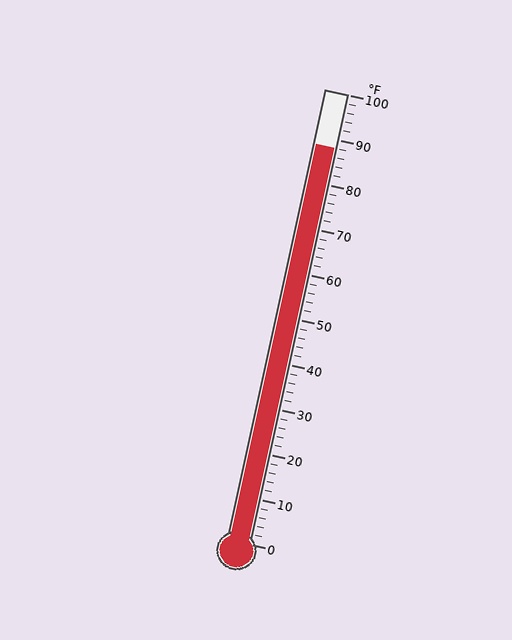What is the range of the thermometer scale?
The thermometer scale ranges from 0°F to 100°F.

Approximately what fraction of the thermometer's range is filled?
The thermometer is filled to approximately 90% of its range.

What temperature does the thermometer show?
The thermometer shows approximately 88°F.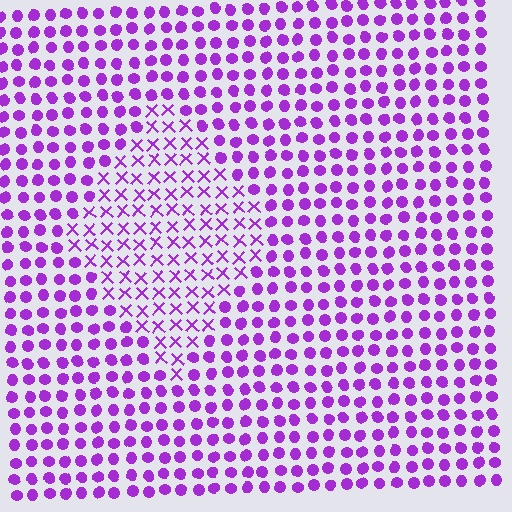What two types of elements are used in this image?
The image uses X marks inside the diamond region and circles outside it.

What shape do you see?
I see a diamond.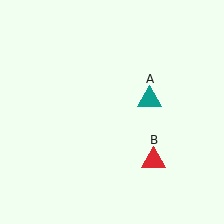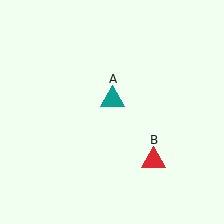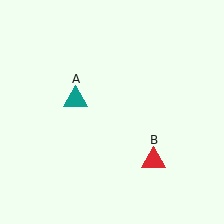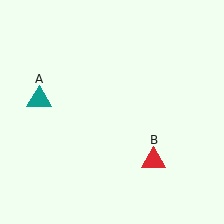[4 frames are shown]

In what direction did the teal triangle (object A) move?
The teal triangle (object A) moved left.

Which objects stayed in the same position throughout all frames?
Red triangle (object B) remained stationary.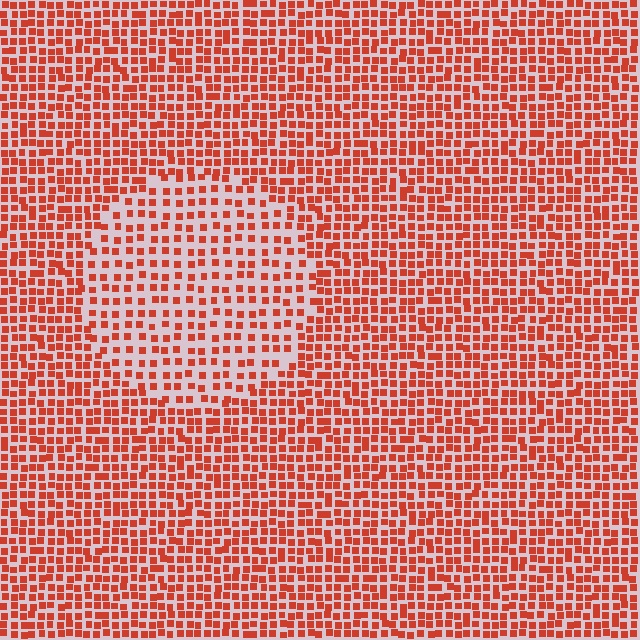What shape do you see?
I see a circle.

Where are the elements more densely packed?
The elements are more densely packed outside the circle boundary.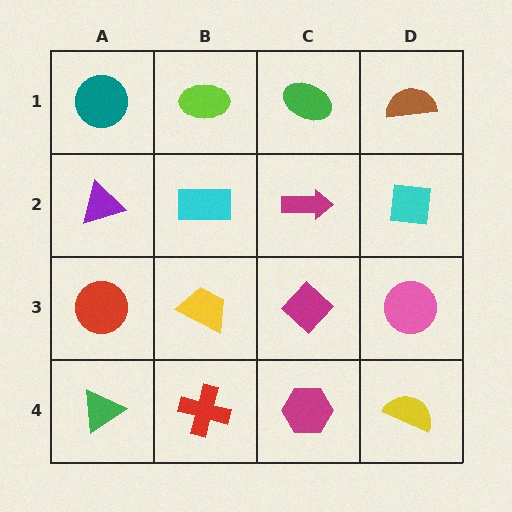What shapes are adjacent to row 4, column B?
A yellow trapezoid (row 3, column B), a green triangle (row 4, column A), a magenta hexagon (row 4, column C).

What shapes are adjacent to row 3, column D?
A cyan square (row 2, column D), a yellow semicircle (row 4, column D), a magenta diamond (row 3, column C).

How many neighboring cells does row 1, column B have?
3.